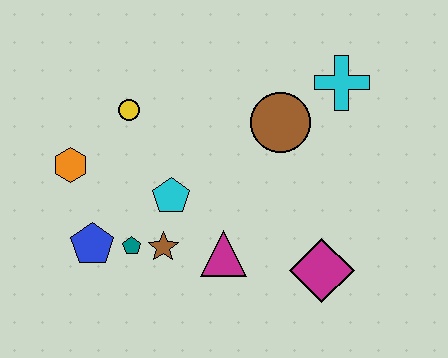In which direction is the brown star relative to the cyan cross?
The brown star is to the left of the cyan cross.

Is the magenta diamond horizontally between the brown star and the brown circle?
No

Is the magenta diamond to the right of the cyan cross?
No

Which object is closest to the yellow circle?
The orange hexagon is closest to the yellow circle.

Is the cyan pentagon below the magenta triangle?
No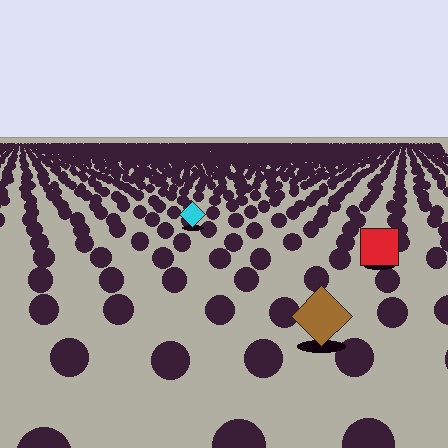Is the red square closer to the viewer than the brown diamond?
No. The brown diamond is closer — you can tell from the texture gradient: the ground texture is coarser near it.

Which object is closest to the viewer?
The brown diamond is closest. The texture marks near it are larger and more spread out.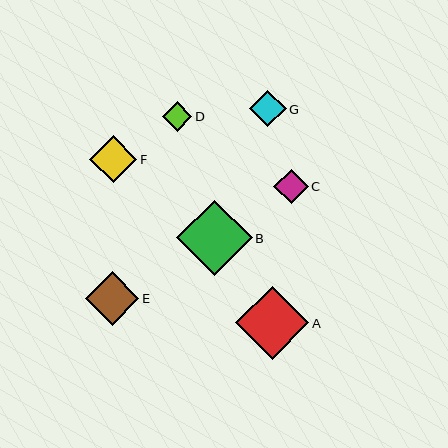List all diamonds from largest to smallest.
From largest to smallest: B, A, E, F, G, C, D.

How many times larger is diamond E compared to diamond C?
Diamond E is approximately 1.6 times the size of diamond C.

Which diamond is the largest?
Diamond B is the largest with a size of approximately 75 pixels.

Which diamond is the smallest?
Diamond D is the smallest with a size of approximately 29 pixels.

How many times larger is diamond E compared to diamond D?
Diamond E is approximately 1.8 times the size of diamond D.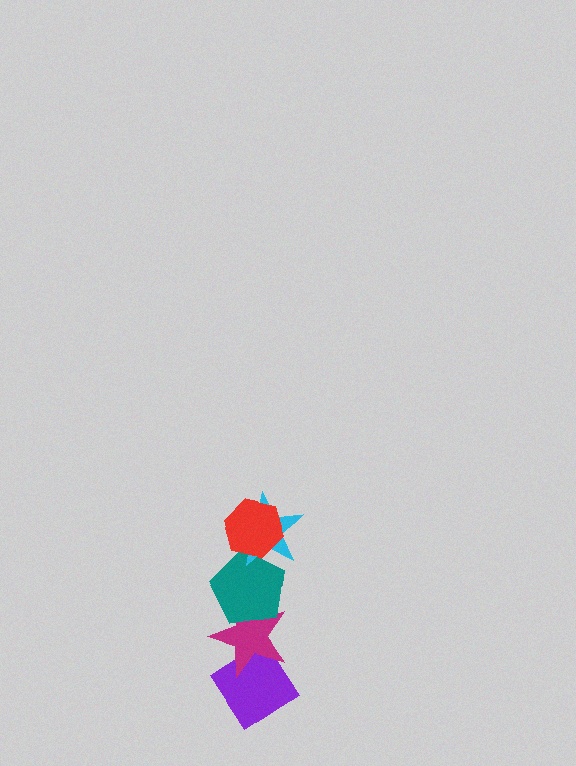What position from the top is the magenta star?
The magenta star is 4th from the top.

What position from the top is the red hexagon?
The red hexagon is 1st from the top.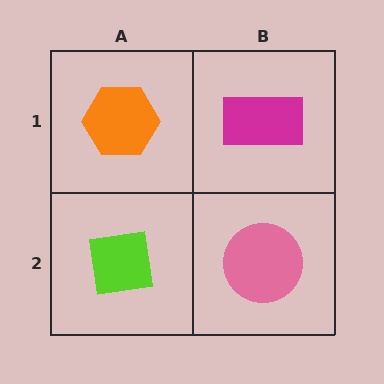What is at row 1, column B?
A magenta rectangle.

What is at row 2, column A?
A lime square.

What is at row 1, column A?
An orange hexagon.